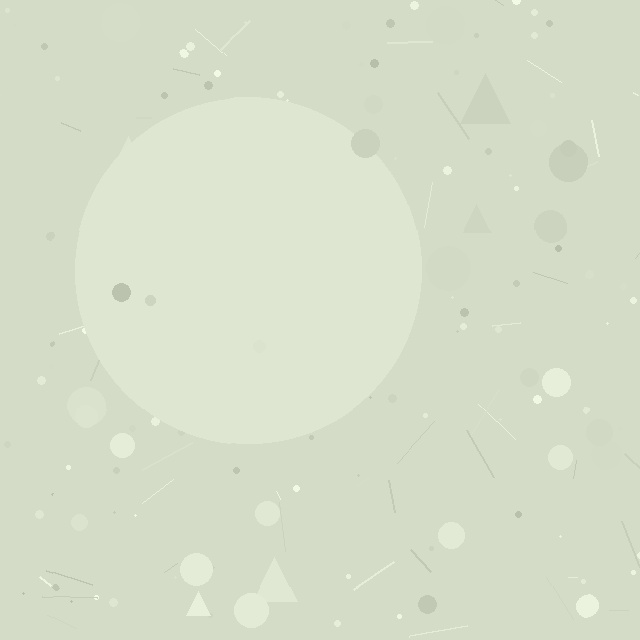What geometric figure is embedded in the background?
A circle is embedded in the background.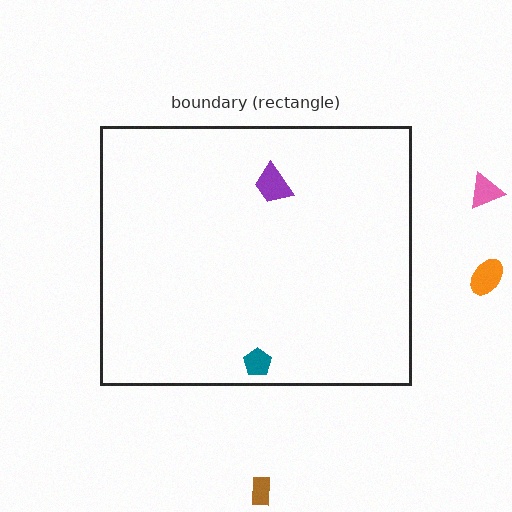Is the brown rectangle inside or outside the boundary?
Outside.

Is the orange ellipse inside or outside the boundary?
Outside.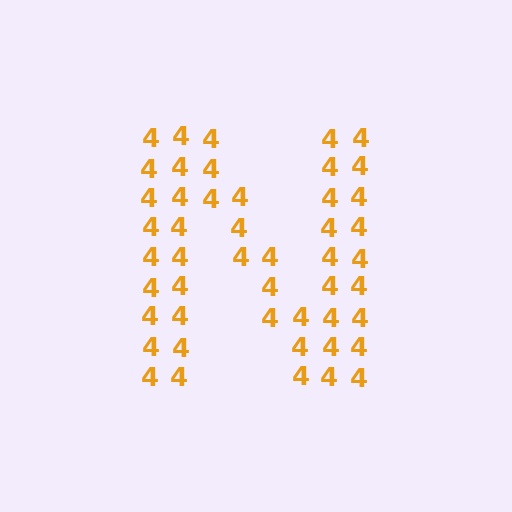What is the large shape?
The large shape is the letter N.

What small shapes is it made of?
It is made of small digit 4's.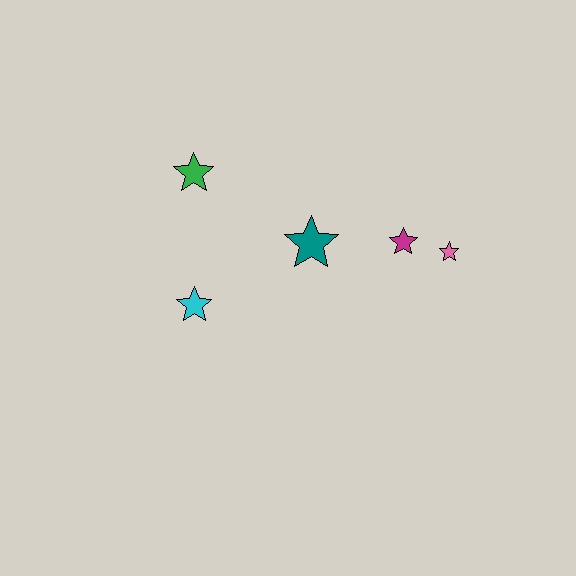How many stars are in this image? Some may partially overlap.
There are 5 stars.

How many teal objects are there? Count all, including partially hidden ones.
There is 1 teal object.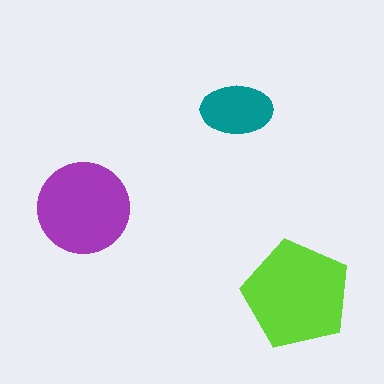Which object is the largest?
The lime pentagon.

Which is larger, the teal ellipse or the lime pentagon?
The lime pentagon.